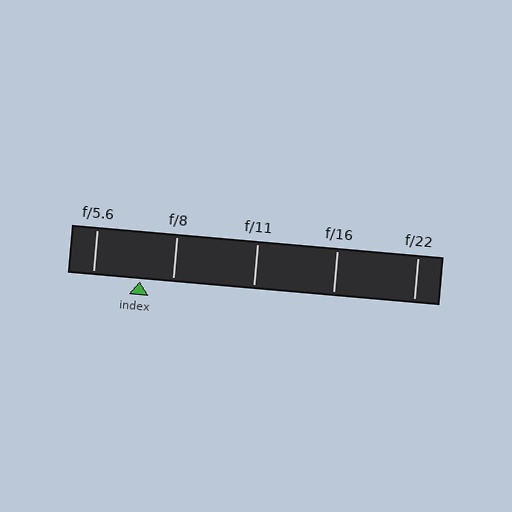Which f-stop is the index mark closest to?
The index mark is closest to f/8.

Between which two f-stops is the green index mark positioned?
The index mark is between f/5.6 and f/8.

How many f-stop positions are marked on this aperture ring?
There are 5 f-stop positions marked.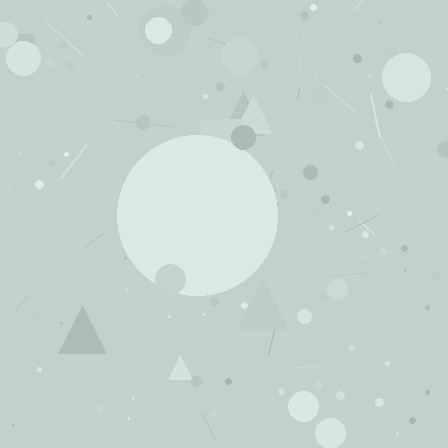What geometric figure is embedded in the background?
A circle is embedded in the background.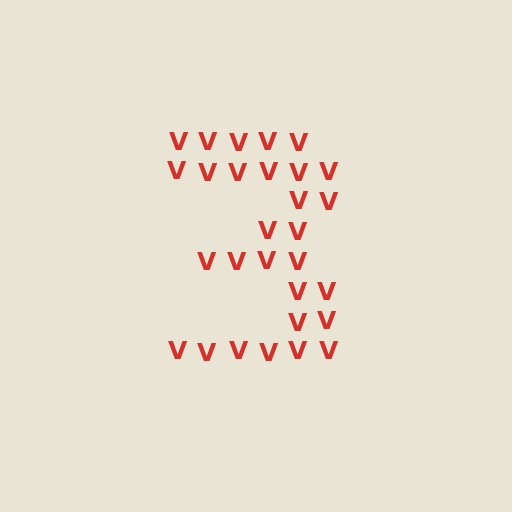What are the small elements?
The small elements are letter V's.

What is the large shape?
The large shape is the digit 3.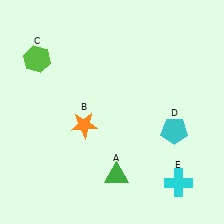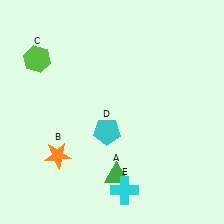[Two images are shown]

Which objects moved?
The objects that moved are: the orange star (B), the cyan pentagon (D), the cyan cross (E).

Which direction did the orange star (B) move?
The orange star (B) moved down.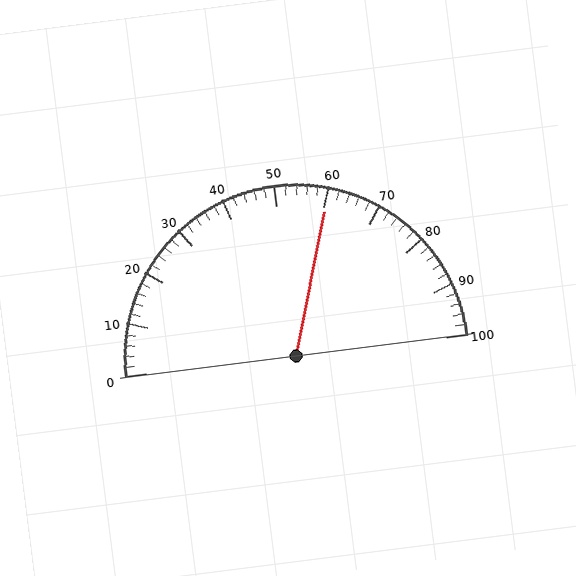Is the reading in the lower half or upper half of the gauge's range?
The reading is in the upper half of the range (0 to 100).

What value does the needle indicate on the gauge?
The needle indicates approximately 60.